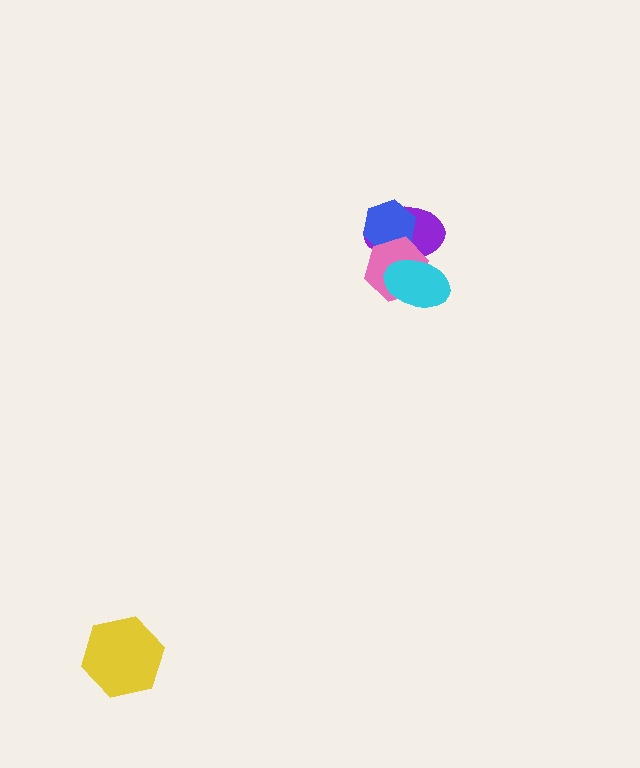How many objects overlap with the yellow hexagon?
0 objects overlap with the yellow hexagon.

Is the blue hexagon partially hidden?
Yes, it is partially covered by another shape.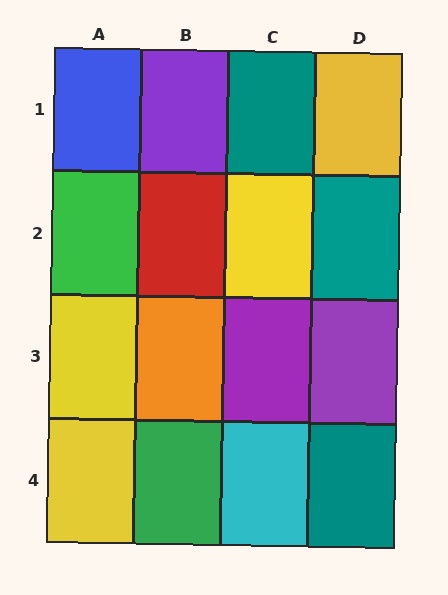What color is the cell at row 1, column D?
Yellow.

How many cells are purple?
3 cells are purple.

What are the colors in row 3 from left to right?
Yellow, orange, purple, purple.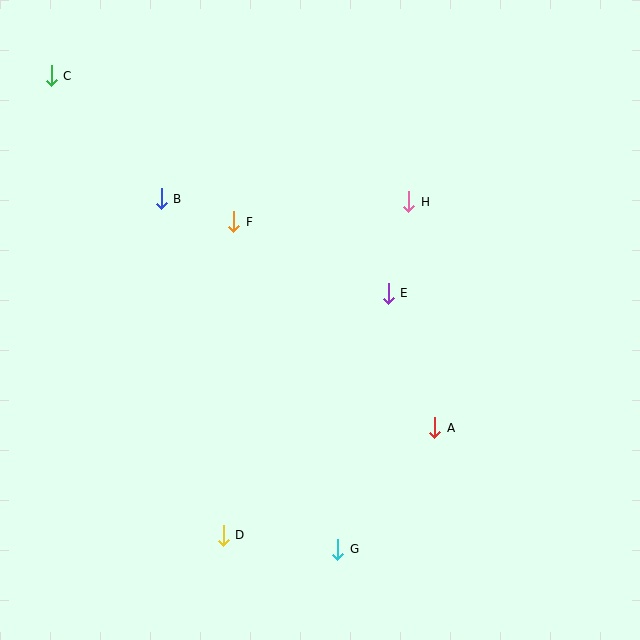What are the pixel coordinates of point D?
Point D is at (223, 535).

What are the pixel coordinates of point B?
Point B is at (161, 199).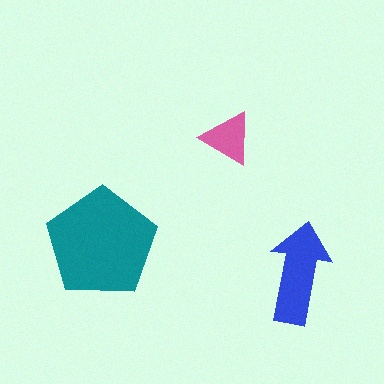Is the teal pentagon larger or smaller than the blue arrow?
Larger.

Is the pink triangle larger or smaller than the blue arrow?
Smaller.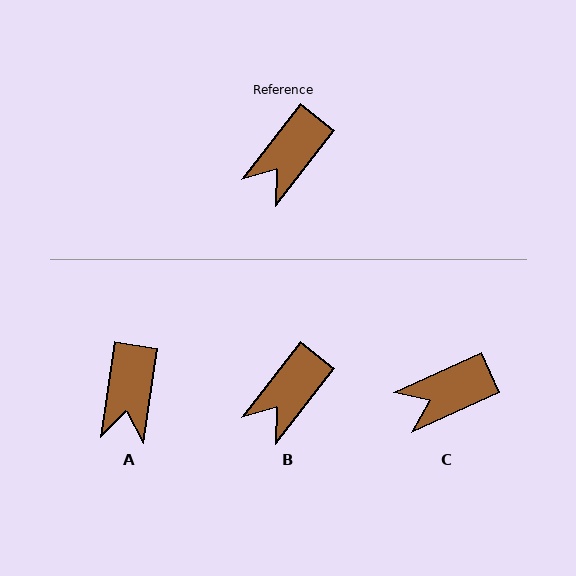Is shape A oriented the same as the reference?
No, it is off by about 30 degrees.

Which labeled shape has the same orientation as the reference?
B.